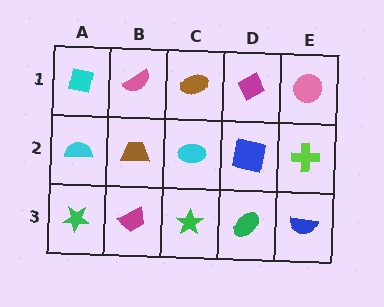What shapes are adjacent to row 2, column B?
A pink semicircle (row 1, column B), a magenta trapezoid (row 3, column B), a cyan semicircle (row 2, column A), a cyan ellipse (row 2, column C).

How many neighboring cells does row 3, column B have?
3.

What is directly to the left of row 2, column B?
A cyan semicircle.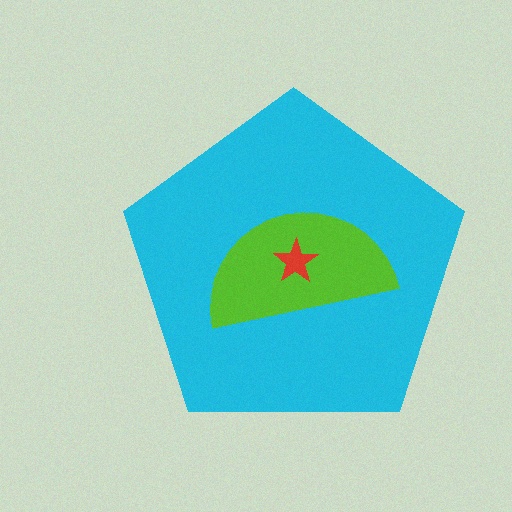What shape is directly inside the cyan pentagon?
The lime semicircle.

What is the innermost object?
The red star.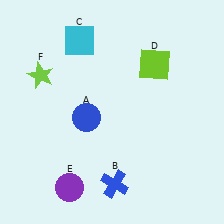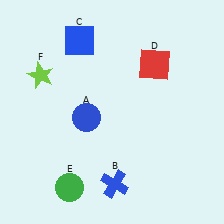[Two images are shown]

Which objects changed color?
C changed from cyan to blue. D changed from lime to red. E changed from purple to green.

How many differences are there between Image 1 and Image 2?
There are 3 differences between the two images.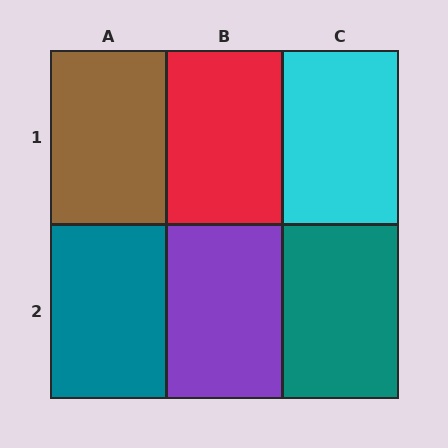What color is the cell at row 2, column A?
Teal.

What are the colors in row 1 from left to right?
Brown, red, cyan.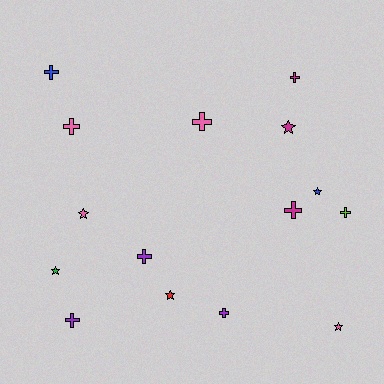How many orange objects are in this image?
There are no orange objects.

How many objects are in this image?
There are 15 objects.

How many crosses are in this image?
There are 9 crosses.